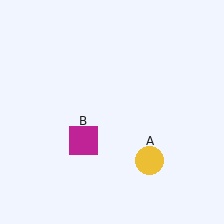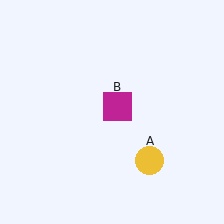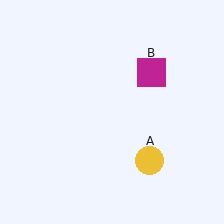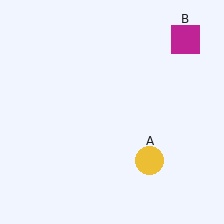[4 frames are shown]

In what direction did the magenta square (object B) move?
The magenta square (object B) moved up and to the right.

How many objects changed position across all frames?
1 object changed position: magenta square (object B).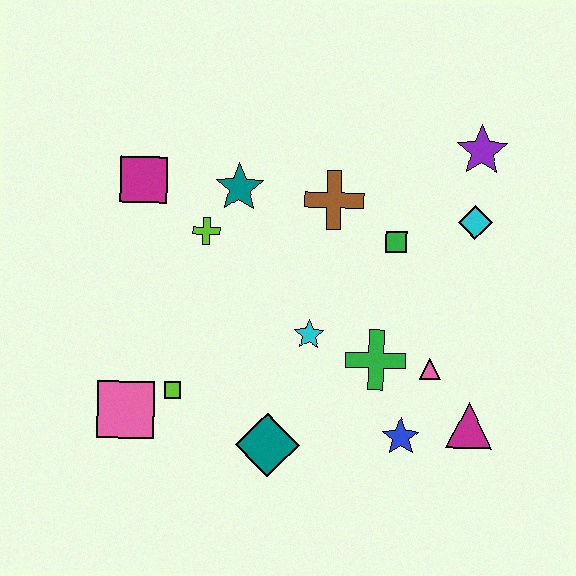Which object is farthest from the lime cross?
The magenta triangle is farthest from the lime cross.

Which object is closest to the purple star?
The cyan diamond is closest to the purple star.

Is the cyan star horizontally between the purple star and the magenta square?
Yes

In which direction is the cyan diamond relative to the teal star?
The cyan diamond is to the right of the teal star.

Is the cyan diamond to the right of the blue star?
Yes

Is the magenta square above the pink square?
Yes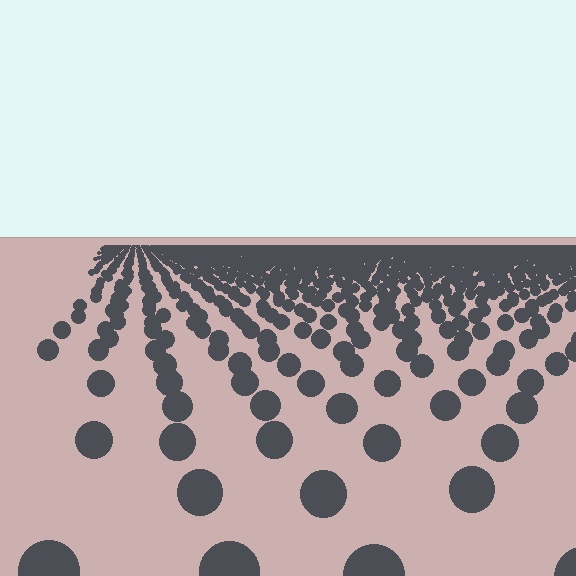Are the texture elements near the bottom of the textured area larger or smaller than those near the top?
Larger. Near the bottom, elements are closer to the viewer and appear at a bigger on-screen size.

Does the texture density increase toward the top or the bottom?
Density increases toward the top.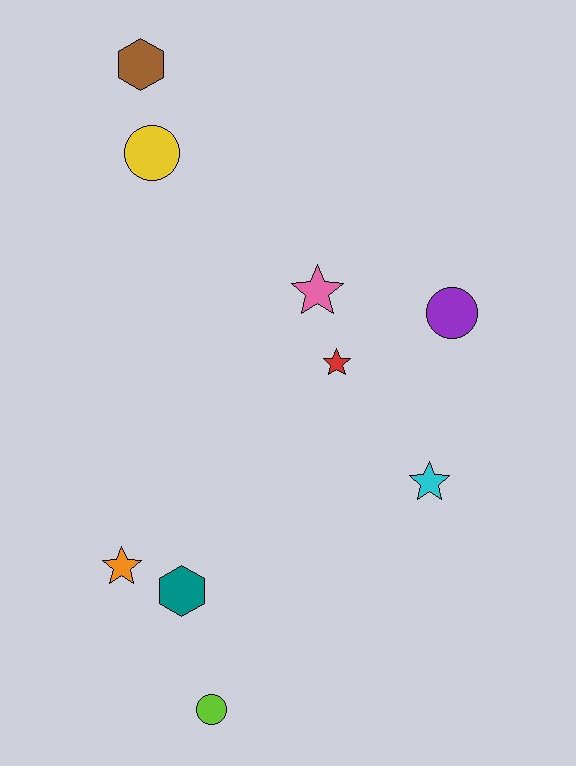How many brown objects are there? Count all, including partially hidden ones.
There is 1 brown object.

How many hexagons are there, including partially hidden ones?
There are 2 hexagons.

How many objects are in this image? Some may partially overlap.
There are 9 objects.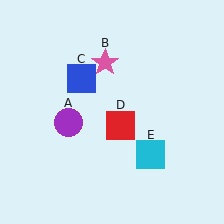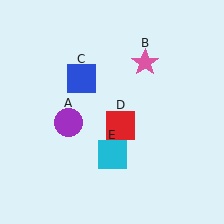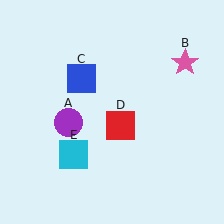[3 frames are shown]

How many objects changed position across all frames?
2 objects changed position: pink star (object B), cyan square (object E).